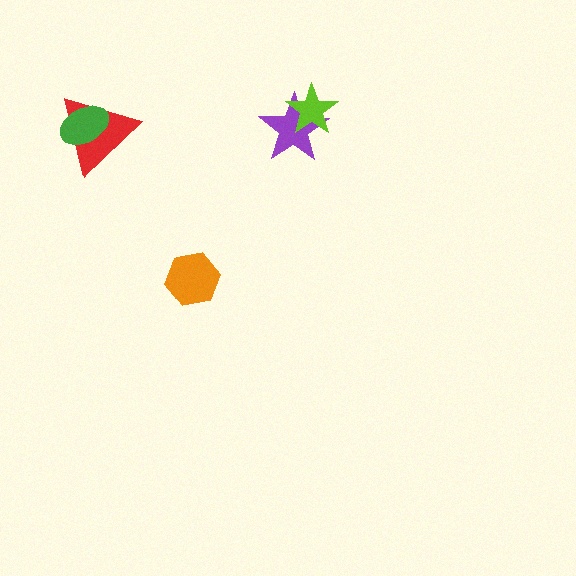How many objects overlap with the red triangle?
1 object overlaps with the red triangle.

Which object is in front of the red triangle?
The green ellipse is in front of the red triangle.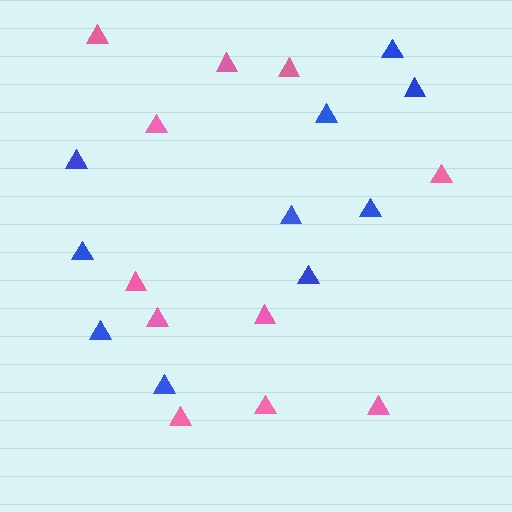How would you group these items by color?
There are 2 groups: one group of pink triangles (11) and one group of blue triangles (10).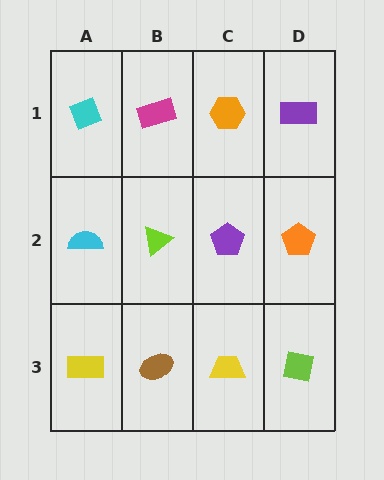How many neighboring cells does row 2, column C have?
4.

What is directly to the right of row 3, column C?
A lime square.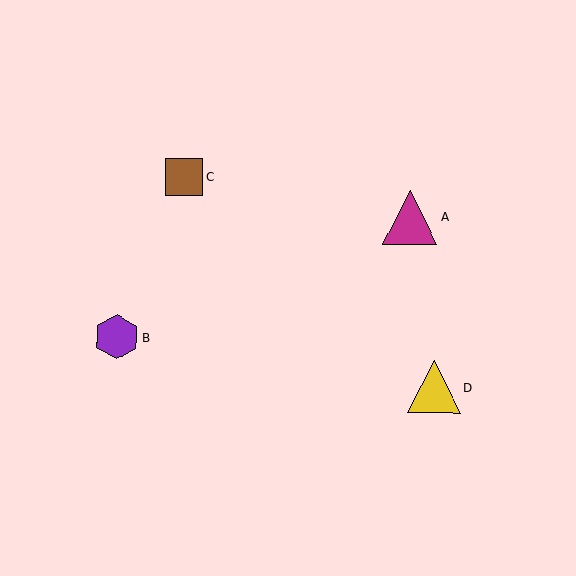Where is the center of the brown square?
The center of the brown square is at (184, 177).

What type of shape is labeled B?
Shape B is a purple hexagon.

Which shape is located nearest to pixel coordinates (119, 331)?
The purple hexagon (labeled B) at (117, 337) is nearest to that location.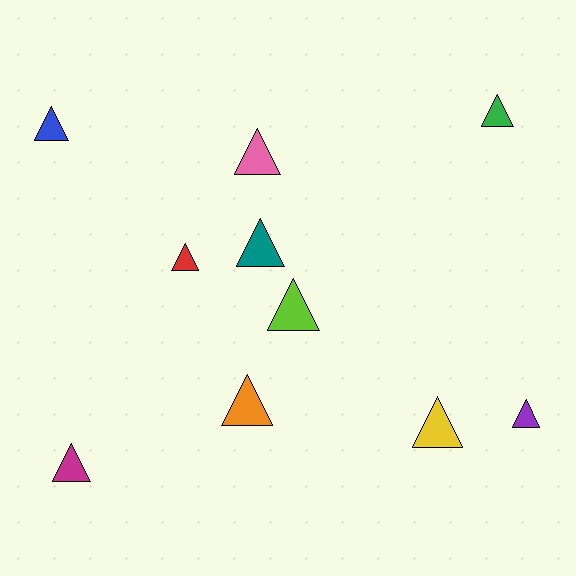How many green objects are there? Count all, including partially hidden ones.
There is 1 green object.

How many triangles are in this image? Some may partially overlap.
There are 10 triangles.